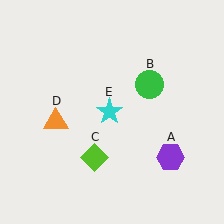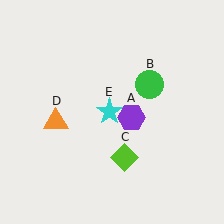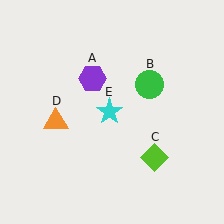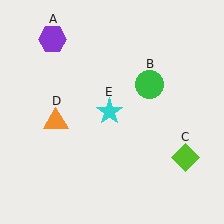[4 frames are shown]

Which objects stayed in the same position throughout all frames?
Green circle (object B) and orange triangle (object D) and cyan star (object E) remained stationary.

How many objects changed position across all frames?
2 objects changed position: purple hexagon (object A), lime diamond (object C).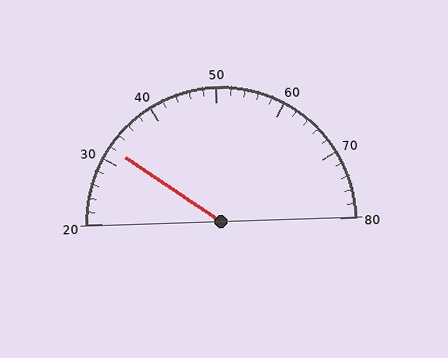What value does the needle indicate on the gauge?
The needle indicates approximately 32.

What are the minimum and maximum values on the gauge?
The gauge ranges from 20 to 80.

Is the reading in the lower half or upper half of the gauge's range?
The reading is in the lower half of the range (20 to 80).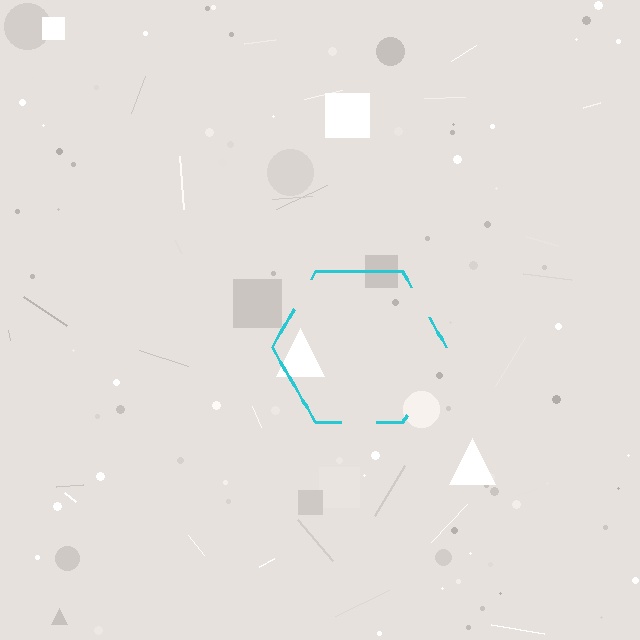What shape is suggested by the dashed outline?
The dashed outline suggests a hexagon.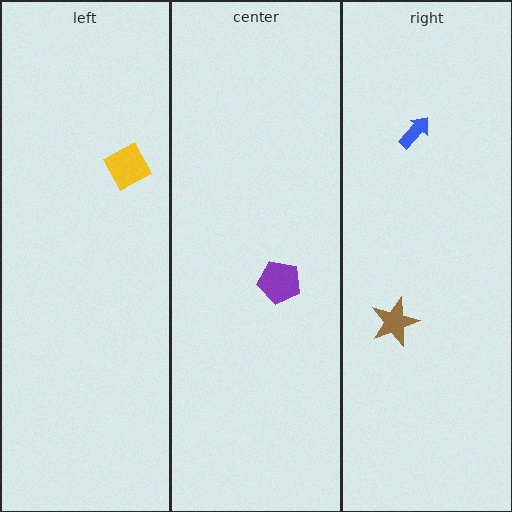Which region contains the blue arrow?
The right region.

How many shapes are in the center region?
1.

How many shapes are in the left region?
1.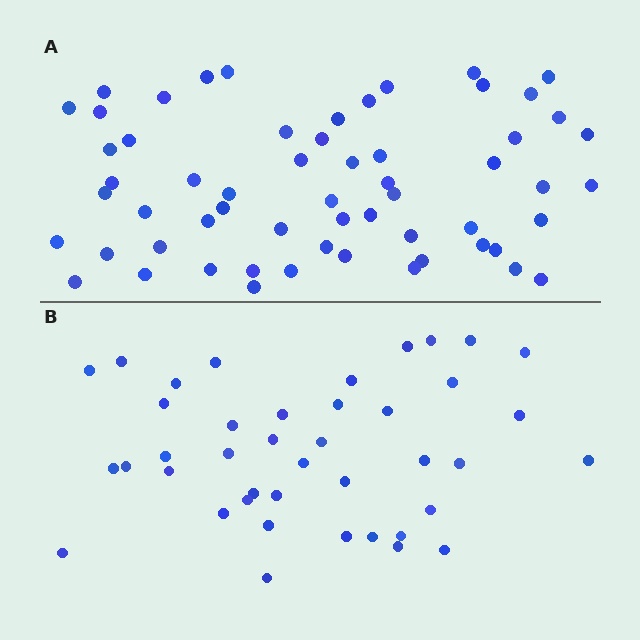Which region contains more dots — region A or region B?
Region A (the top region) has more dots.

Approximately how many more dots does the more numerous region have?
Region A has approximately 20 more dots than region B.